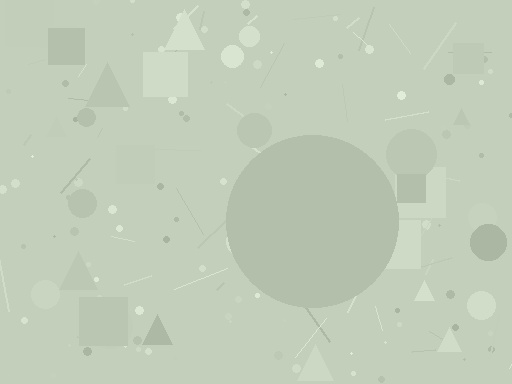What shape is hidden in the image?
A circle is hidden in the image.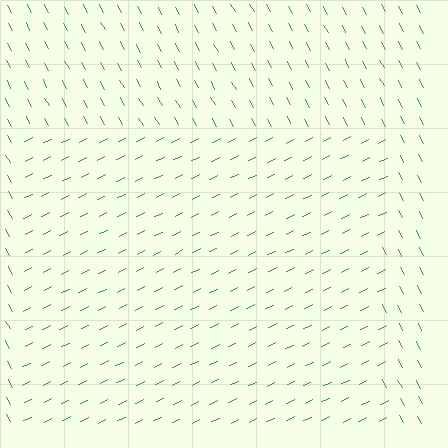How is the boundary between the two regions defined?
The boundary is defined purely by a change in line orientation (approximately 88 degrees difference). All lines are the same color and thickness.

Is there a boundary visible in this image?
Yes, there is a texture boundary formed by a change in line orientation.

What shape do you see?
I see a rectangle.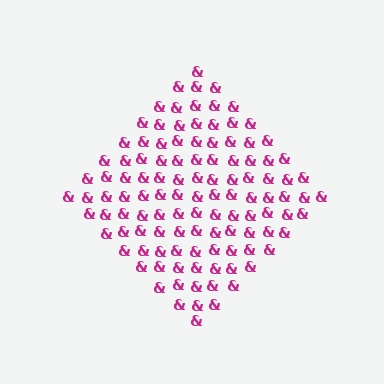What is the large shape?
The large shape is a diamond.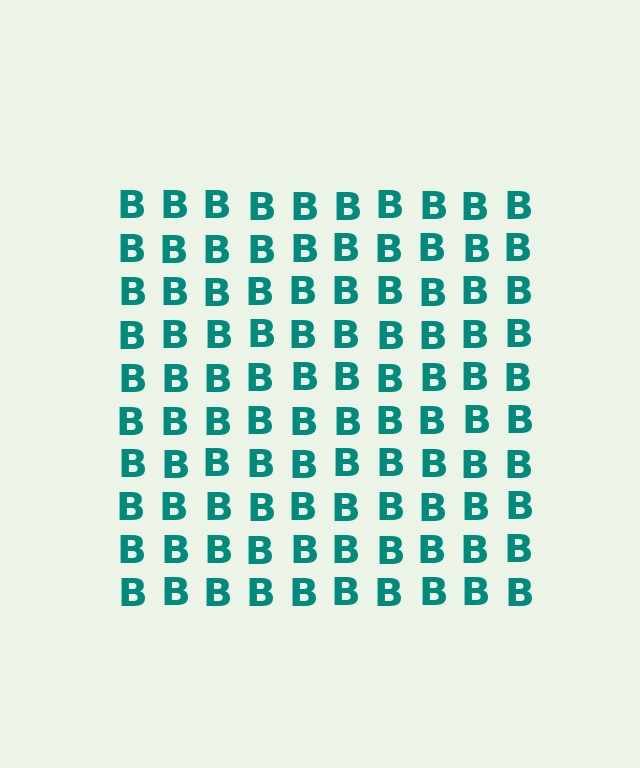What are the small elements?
The small elements are letter B's.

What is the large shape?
The large shape is a square.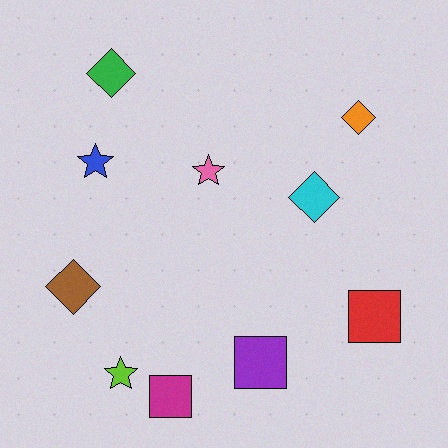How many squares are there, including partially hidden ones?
There are 3 squares.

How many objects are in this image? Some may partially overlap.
There are 10 objects.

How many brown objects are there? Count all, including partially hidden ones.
There is 1 brown object.